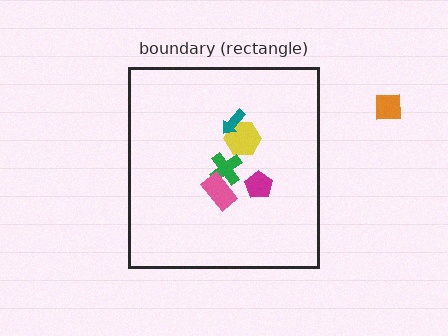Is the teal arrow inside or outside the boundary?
Inside.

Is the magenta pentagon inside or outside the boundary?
Inside.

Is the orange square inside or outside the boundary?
Outside.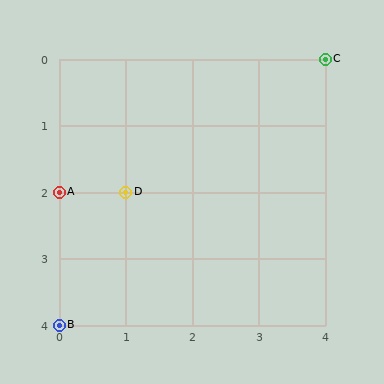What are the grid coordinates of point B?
Point B is at grid coordinates (0, 4).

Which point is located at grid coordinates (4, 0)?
Point C is at (4, 0).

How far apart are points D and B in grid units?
Points D and B are 1 column and 2 rows apart (about 2.2 grid units diagonally).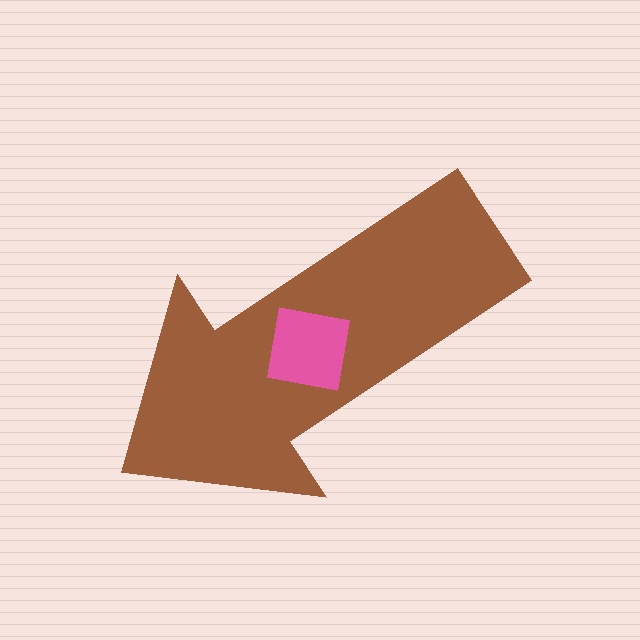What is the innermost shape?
The pink square.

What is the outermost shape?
The brown arrow.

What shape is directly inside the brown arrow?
The pink square.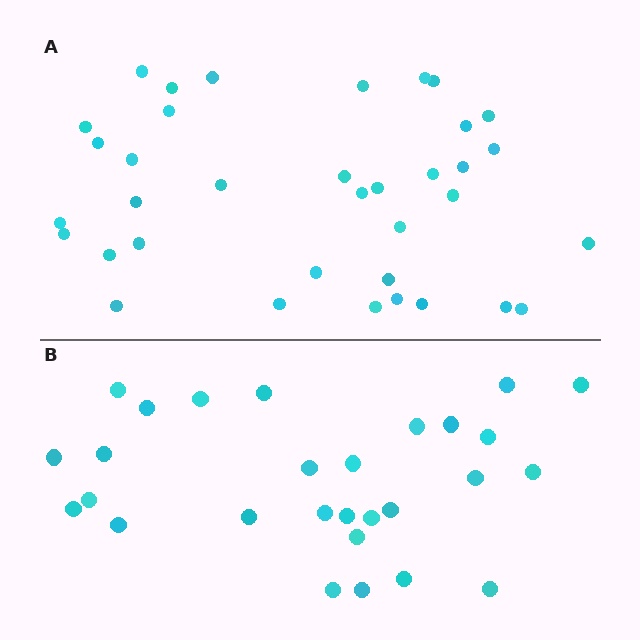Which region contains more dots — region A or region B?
Region A (the top region) has more dots.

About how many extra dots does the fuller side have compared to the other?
Region A has roughly 8 or so more dots than region B.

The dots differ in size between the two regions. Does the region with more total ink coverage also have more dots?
No. Region B has more total ink coverage because its dots are larger, but region A actually contains more individual dots. Total area can be misleading — the number of items is what matters here.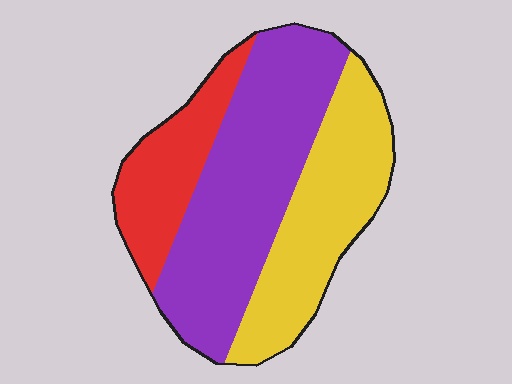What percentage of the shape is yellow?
Yellow takes up about one third (1/3) of the shape.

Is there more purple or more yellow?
Purple.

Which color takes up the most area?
Purple, at roughly 45%.